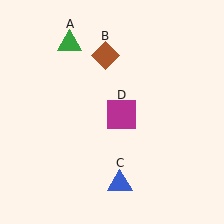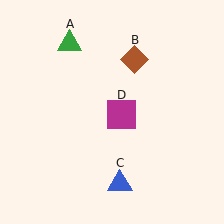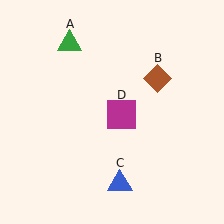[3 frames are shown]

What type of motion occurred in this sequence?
The brown diamond (object B) rotated clockwise around the center of the scene.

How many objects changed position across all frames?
1 object changed position: brown diamond (object B).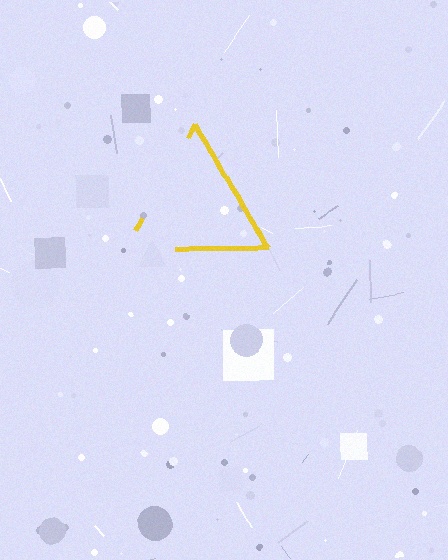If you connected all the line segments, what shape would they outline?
They would outline a triangle.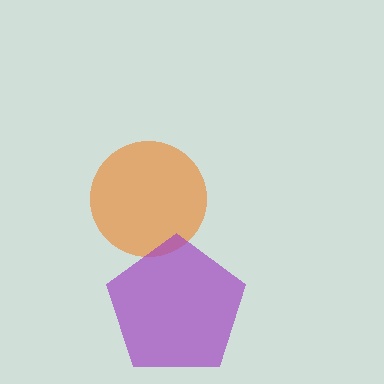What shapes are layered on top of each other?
The layered shapes are: an orange circle, a purple pentagon.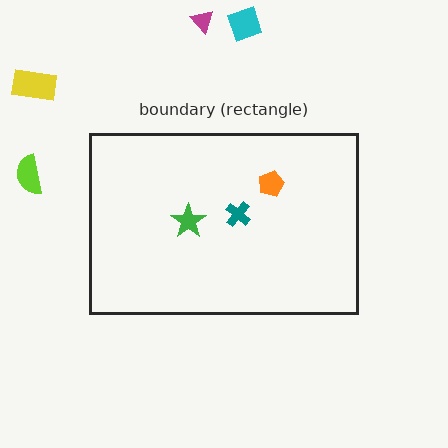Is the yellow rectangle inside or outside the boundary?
Outside.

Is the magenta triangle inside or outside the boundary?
Outside.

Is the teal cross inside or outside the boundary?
Inside.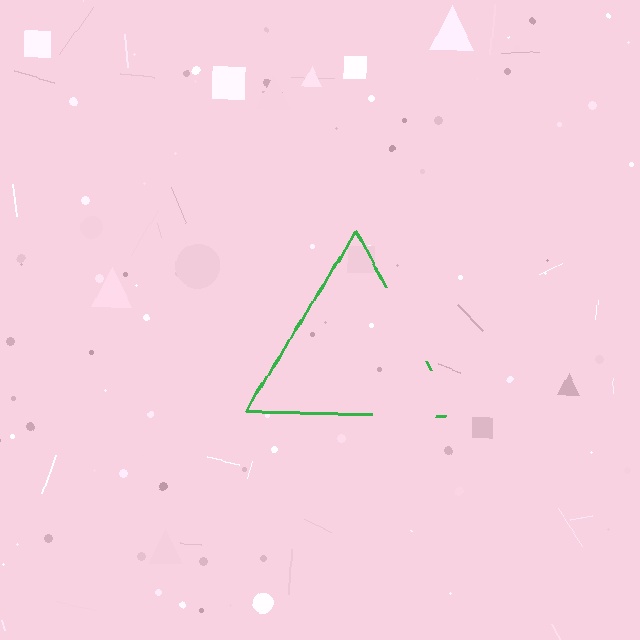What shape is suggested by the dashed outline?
The dashed outline suggests a triangle.